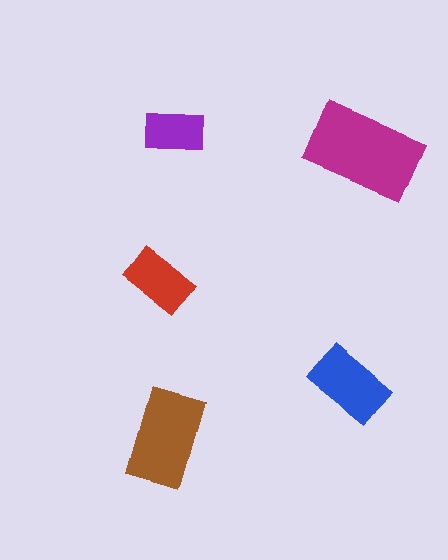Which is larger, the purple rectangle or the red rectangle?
The red one.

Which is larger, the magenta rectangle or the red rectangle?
The magenta one.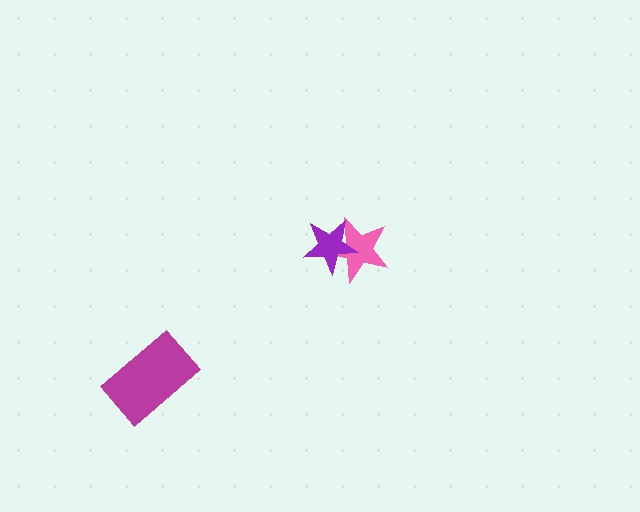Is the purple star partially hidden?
No, no other shape covers it.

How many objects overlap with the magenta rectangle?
0 objects overlap with the magenta rectangle.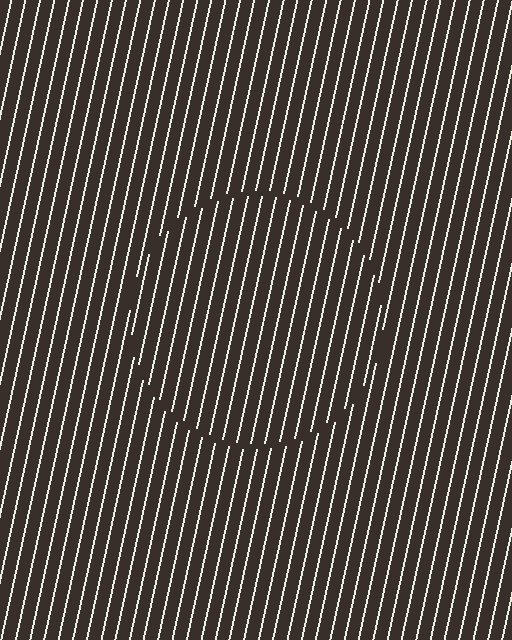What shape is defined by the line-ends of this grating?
An illusory circle. The interior of the shape contains the same grating, shifted by half a period — the contour is defined by the phase discontinuity where line-ends from the inner and outer gratings abut.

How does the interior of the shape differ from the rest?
The interior of the shape contains the same grating, shifted by half a period — the contour is defined by the phase discontinuity where line-ends from the inner and outer gratings abut.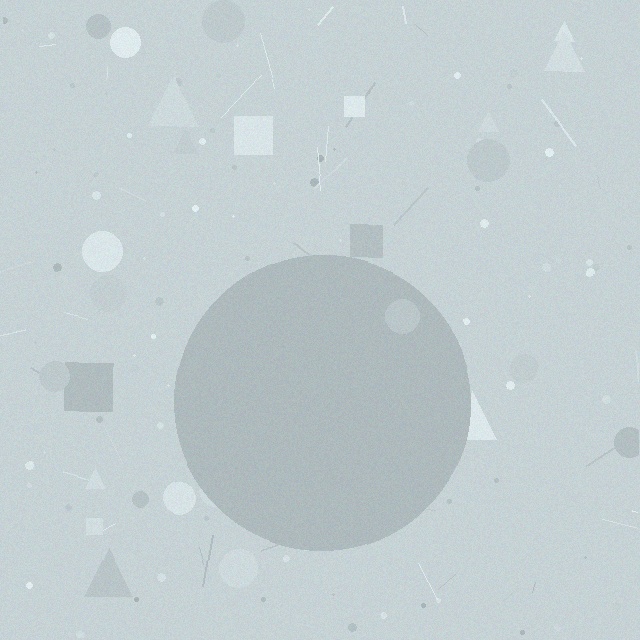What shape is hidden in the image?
A circle is hidden in the image.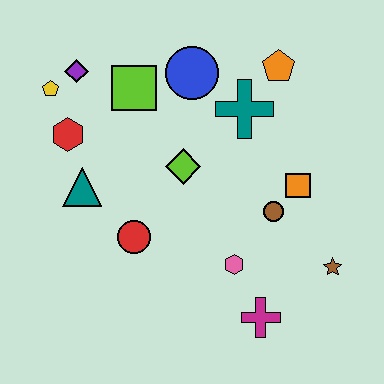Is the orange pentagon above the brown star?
Yes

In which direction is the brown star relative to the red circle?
The brown star is to the right of the red circle.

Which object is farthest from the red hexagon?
The brown star is farthest from the red hexagon.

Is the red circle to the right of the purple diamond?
Yes